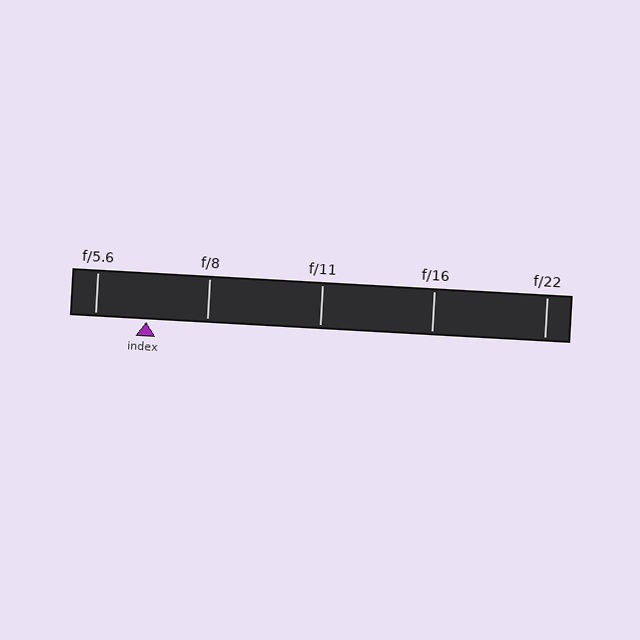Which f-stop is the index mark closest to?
The index mark is closest to f/5.6.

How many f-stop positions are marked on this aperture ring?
There are 5 f-stop positions marked.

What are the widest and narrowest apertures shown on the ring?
The widest aperture shown is f/5.6 and the narrowest is f/22.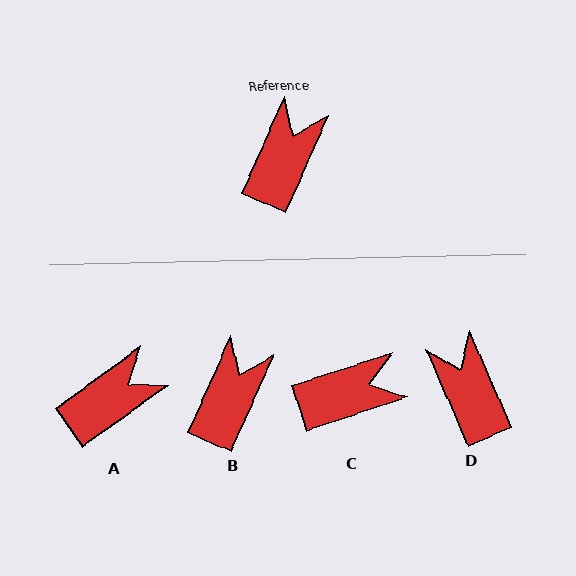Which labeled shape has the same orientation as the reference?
B.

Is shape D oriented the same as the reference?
No, it is off by about 47 degrees.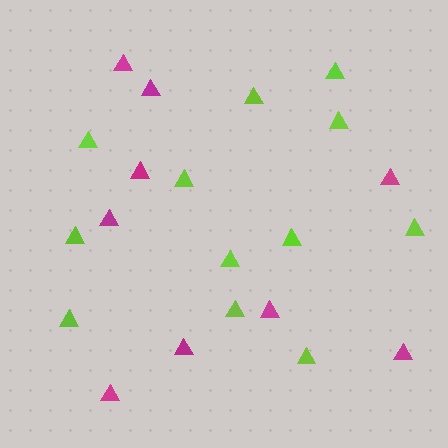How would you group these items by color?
There are 2 groups: one group of lime triangles (12) and one group of magenta triangles (9).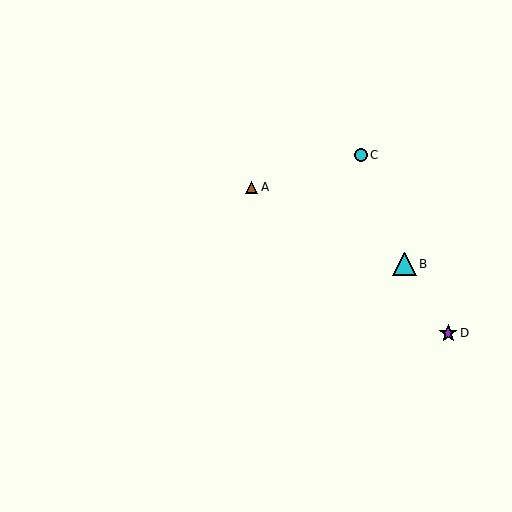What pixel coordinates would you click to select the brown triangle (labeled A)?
Click at (252, 188) to select the brown triangle A.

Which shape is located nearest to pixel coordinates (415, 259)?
The cyan triangle (labeled B) at (404, 264) is nearest to that location.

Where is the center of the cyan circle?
The center of the cyan circle is at (361, 155).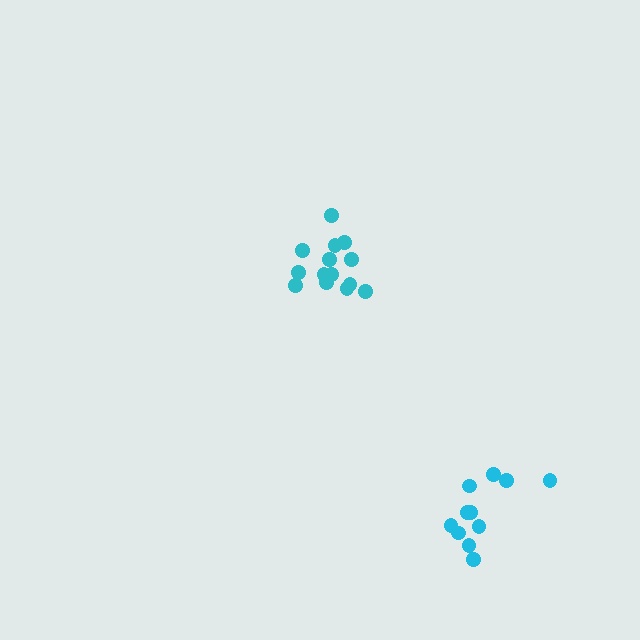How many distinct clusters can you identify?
There are 2 distinct clusters.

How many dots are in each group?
Group 1: 11 dots, Group 2: 14 dots (25 total).